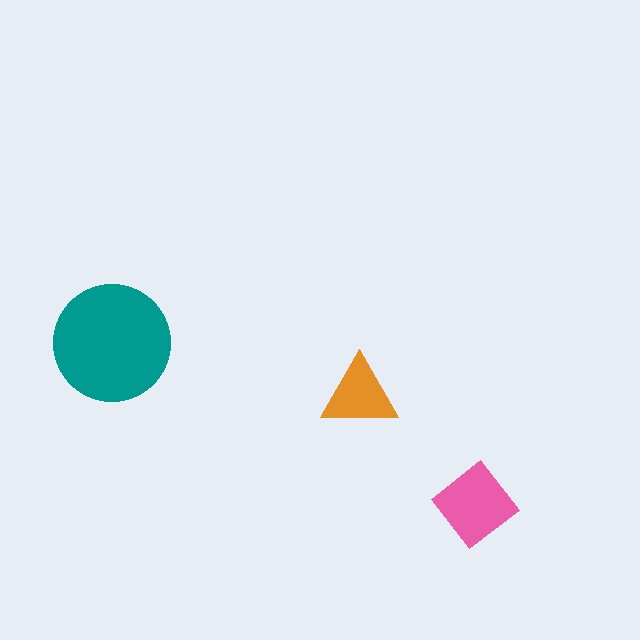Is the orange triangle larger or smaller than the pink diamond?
Smaller.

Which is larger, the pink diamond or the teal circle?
The teal circle.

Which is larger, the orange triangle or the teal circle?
The teal circle.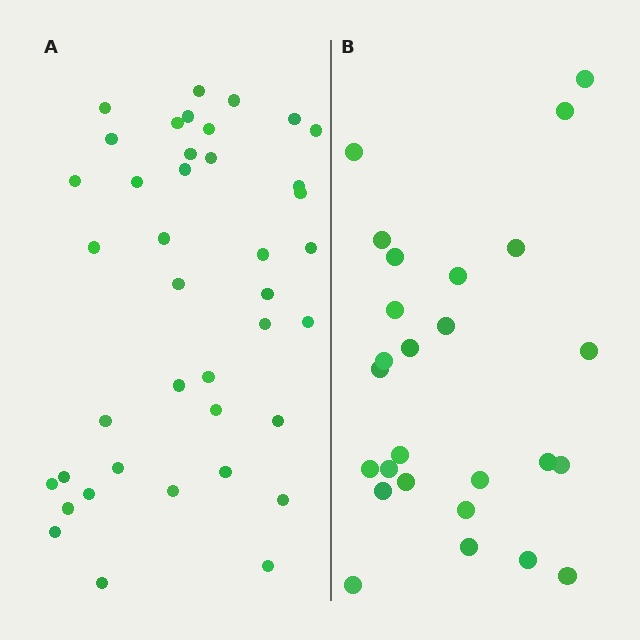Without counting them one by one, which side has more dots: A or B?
Region A (the left region) has more dots.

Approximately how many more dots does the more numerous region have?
Region A has approximately 15 more dots than region B.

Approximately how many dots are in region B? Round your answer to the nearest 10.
About 30 dots. (The exact count is 26, which rounds to 30.)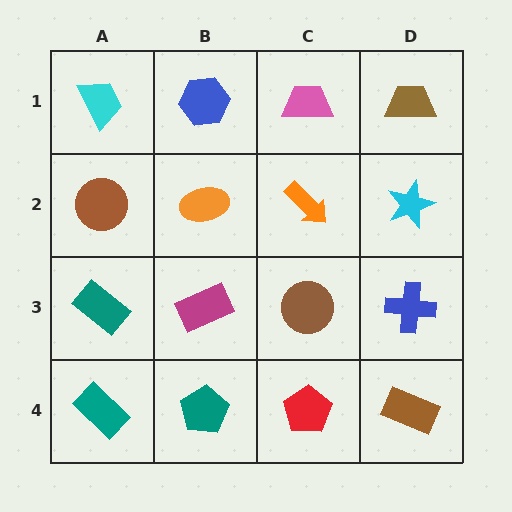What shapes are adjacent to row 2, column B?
A blue hexagon (row 1, column B), a magenta rectangle (row 3, column B), a brown circle (row 2, column A), an orange arrow (row 2, column C).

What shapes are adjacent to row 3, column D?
A cyan star (row 2, column D), a brown rectangle (row 4, column D), a brown circle (row 3, column C).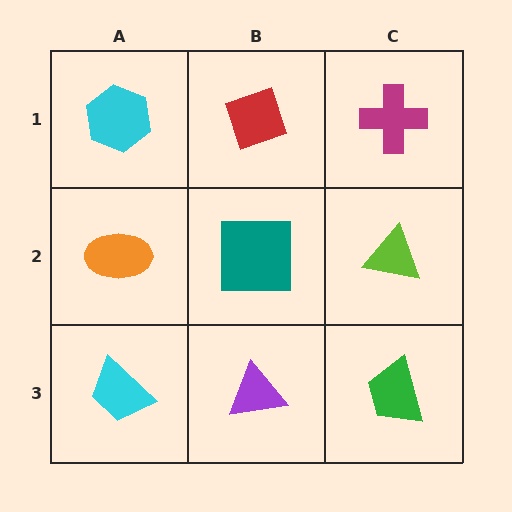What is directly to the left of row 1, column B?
A cyan hexagon.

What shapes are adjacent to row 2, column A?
A cyan hexagon (row 1, column A), a cyan trapezoid (row 3, column A), a teal square (row 2, column B).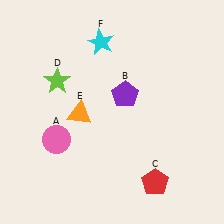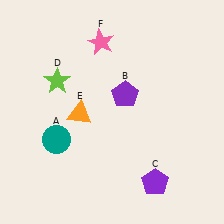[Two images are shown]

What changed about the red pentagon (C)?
In Image 1, C is red. In Image 2, it changed to purple.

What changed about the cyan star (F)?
In Image 1, F is cyan. In Image 2, it changed to pink.